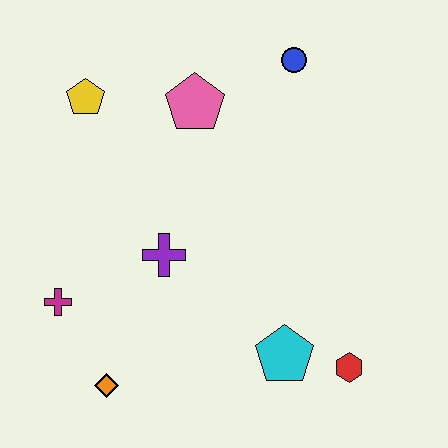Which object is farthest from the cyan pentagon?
The yellow pentagon is farthest from the cyan pentagon.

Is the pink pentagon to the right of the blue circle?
No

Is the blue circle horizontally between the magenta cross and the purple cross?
No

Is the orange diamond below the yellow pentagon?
Yes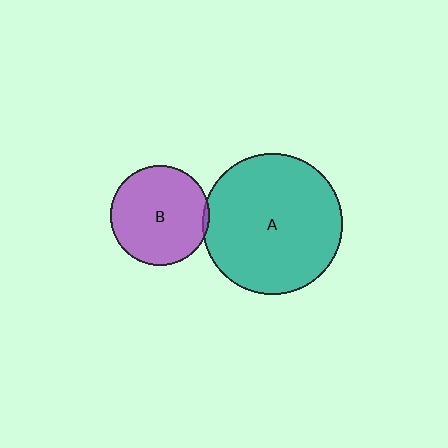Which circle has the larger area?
Circle A (teal).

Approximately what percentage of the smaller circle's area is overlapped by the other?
Approximately 5%.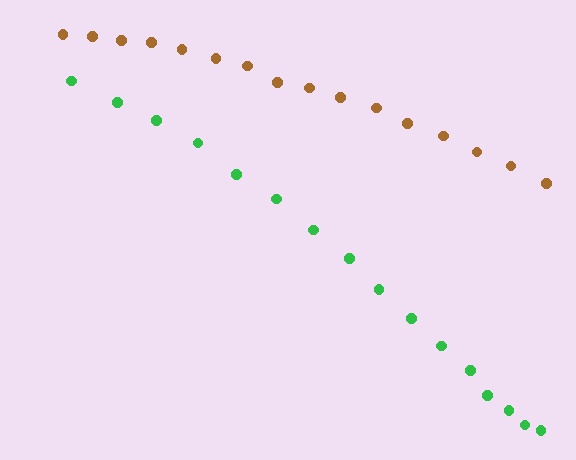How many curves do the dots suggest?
There are 2 distinct paths.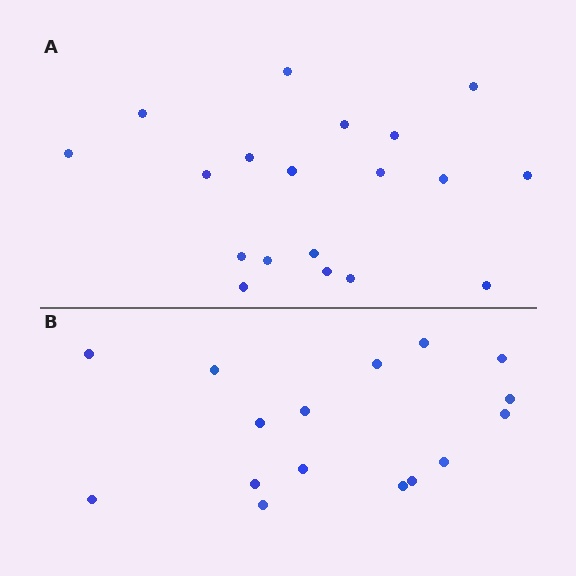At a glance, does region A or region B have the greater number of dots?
Region A (the top region) has more dots.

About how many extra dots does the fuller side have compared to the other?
Region A has just a few more — roughly 2 or 3 more dots than region B.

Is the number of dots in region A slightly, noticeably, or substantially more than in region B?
Region A has only slightly more — the two regions are fairly close. The ratio is roughly 1.2 to 1.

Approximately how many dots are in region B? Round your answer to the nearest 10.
About 20 dots. (The exact count is 16, which rounds to 20.)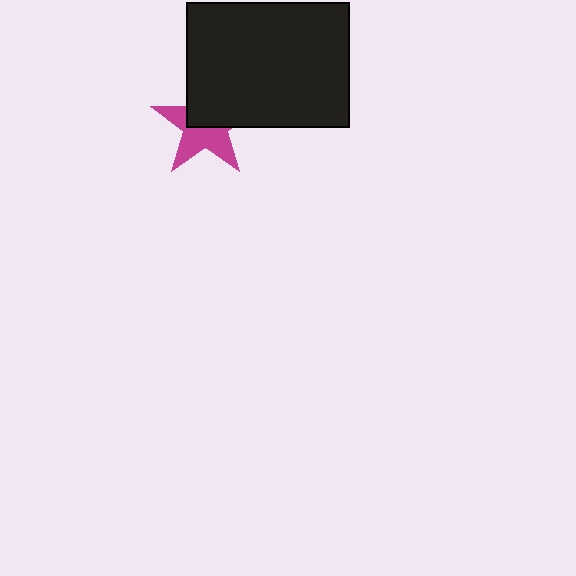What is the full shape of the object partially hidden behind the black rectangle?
The partially hidden object is a magenta star.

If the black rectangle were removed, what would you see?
You would see the complete magenta star.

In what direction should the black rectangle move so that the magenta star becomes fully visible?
The black rectangle should move toward the upper-right. That is the shortest direction to clear the overlap and leave the magenta star fully visible.